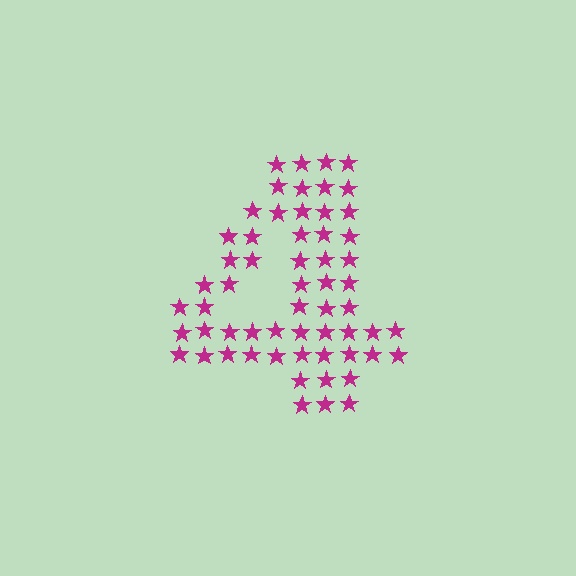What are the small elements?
The small elements are stars.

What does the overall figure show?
The overall figure shows the digit 4.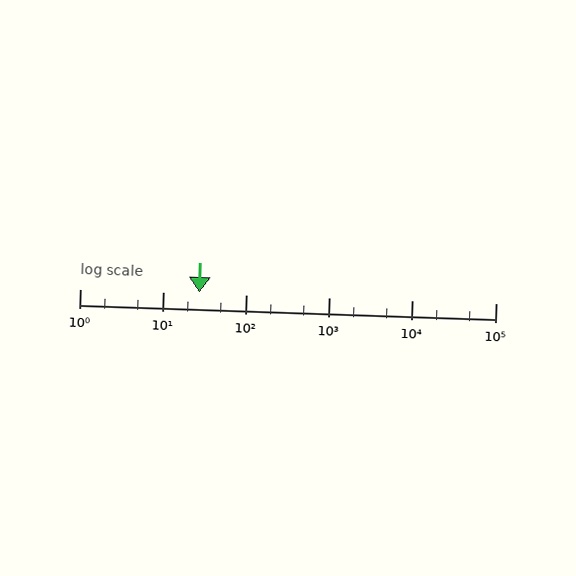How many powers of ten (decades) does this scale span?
The scale spans 5 decades, from 1 to 100000.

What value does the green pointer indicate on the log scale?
The pointer indicates approximately 27.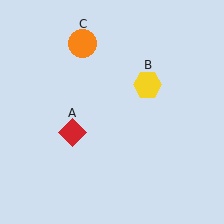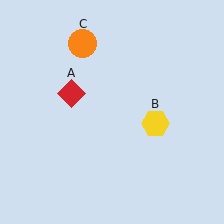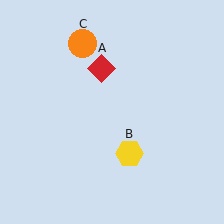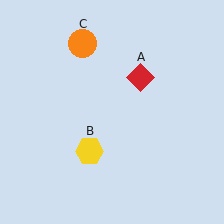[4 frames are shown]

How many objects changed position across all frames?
2 objects changed position: red diamond (object A), yellow hexagon (object B).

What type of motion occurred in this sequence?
The red diamond (object A), yellow hexagon (object B) rotated clockwise around the center of the scene.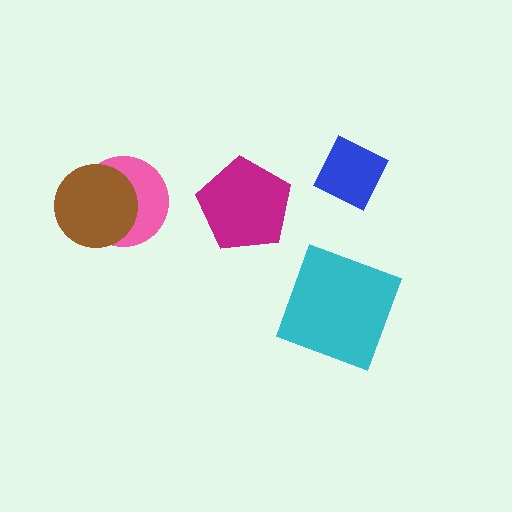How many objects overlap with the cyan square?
0 objects overlap with the cyan square.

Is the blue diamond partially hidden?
No, no other shape covers it.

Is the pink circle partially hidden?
Yes, it is partially covered by another shape.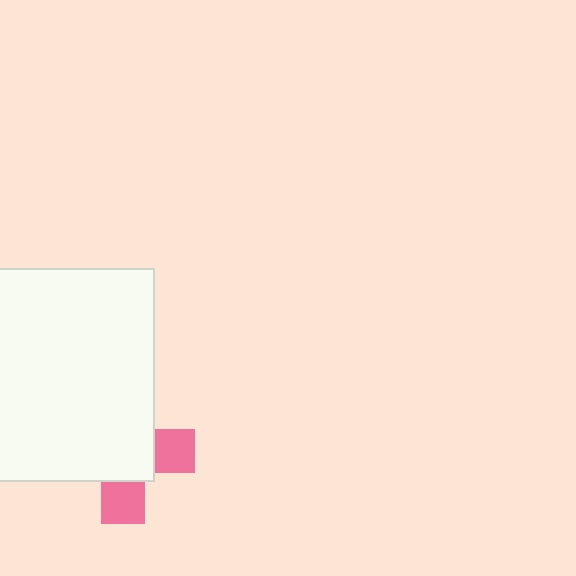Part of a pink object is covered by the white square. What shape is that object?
It is a cross.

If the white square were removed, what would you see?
You would see the complete pink cross.